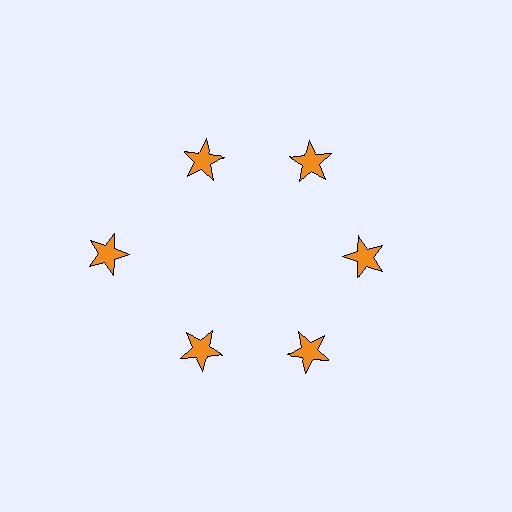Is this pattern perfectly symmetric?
No. The 6 orange stars are arranged in a ring, but one element near the 9 o'clock position is pushed outward from the center, breaking the 6-fold rotational symmetry.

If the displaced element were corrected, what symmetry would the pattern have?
It would have 6-fold rotational symmetry — the pattern would map onto itself every 60 degrees.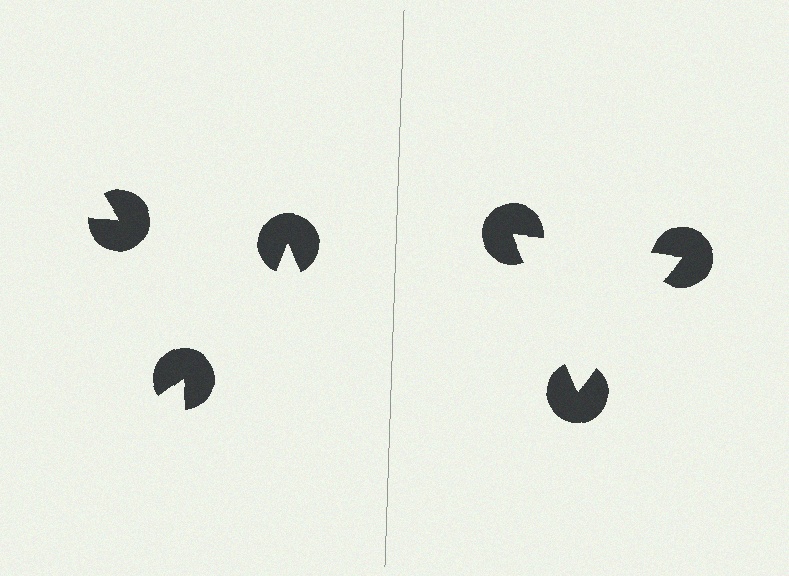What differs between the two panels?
The pac-man discs are positioned identically on both sides; only the wedge orientations differ. On the right they align to a triangle; on the left they are misaligned.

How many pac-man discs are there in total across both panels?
6 — 3 on each side.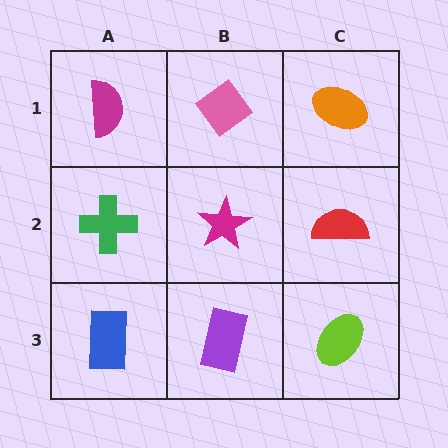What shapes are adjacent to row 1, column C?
A red semicircle (row 2, column C), a pink diamond (row 1, column B).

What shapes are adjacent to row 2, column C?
An orange ellipse (row 1, column C), a lime ellipse (row 3, column C), a magenta star (row 2, column B).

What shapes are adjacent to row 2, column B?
A pink diamond (row 1, column B), a purple rectangle (row 3, column B), a green cross (row 2, column A), a red semicircle (row 2, column C).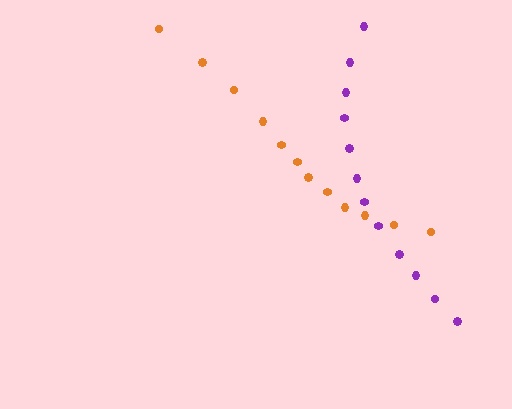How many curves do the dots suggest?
There are 2 distinct paths.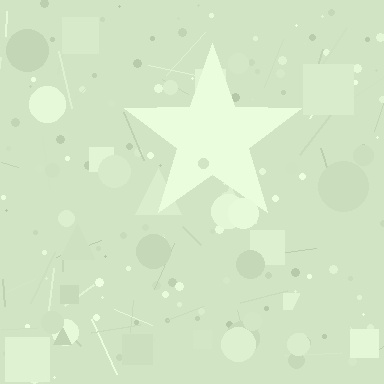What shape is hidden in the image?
A star is hidden in the image.